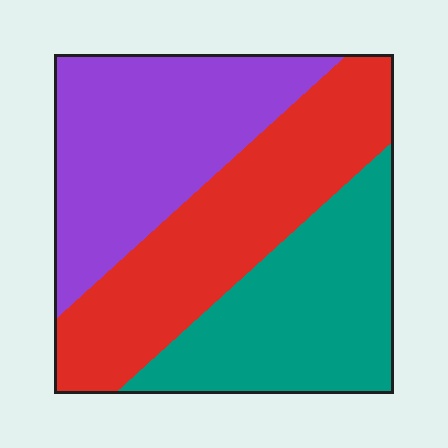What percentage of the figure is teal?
Teal takes up between a sixth and a third of the figure.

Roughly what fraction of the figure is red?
Red covers 35% of the figure.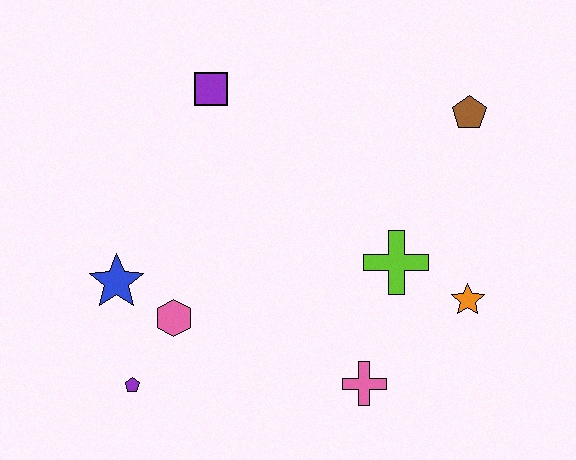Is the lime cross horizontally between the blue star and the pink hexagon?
No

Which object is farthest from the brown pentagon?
The purple pentagon is farthest from the brown pentagon.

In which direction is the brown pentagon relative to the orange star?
The brown pentagon is above the orange star.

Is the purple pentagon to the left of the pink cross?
Yes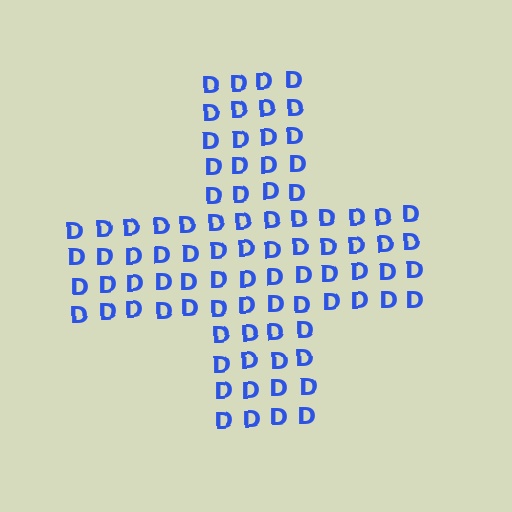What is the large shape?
The large shape is a cross.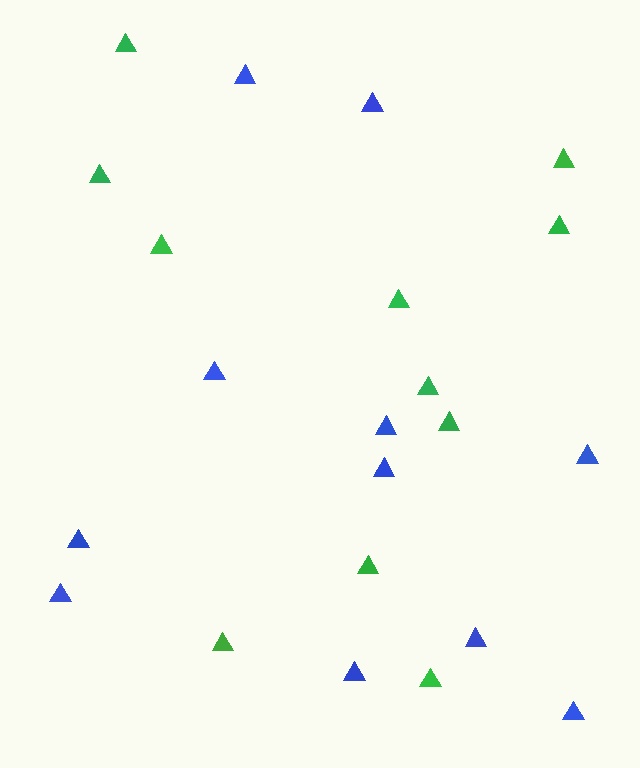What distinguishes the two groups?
There are 2 groups: one group of green triangles (11) and one group of blue triangles (11).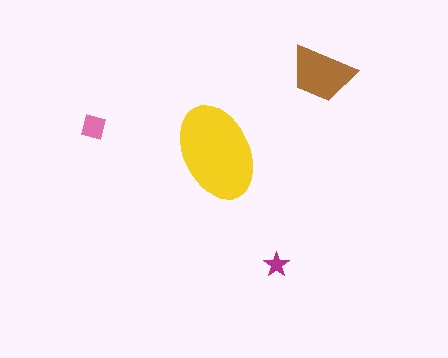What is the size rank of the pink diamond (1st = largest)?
3rd.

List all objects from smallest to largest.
The magenta star, the pink diamond, the brown trapezoid, the yellow ellipse.